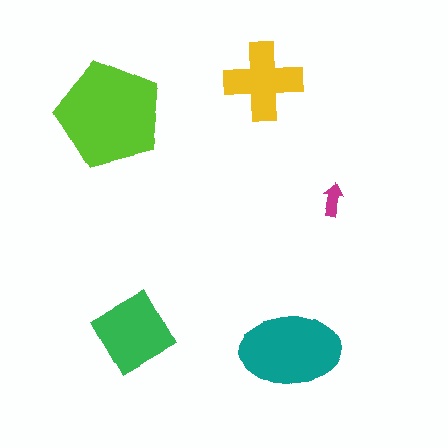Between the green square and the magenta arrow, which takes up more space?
The green square.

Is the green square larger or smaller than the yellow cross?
Larger.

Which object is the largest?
The lime pentagon.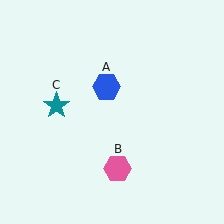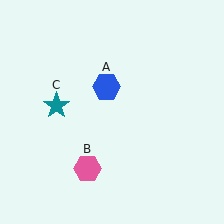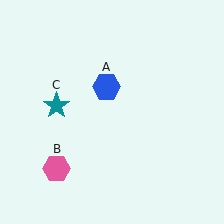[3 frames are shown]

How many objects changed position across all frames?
1 object changed position: pink hexagon (object B).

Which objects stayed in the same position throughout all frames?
Blue hexagon (object A) and teal star (object C) remained stationary.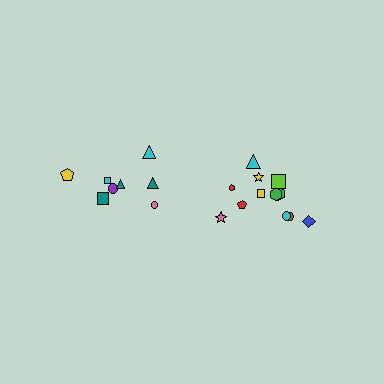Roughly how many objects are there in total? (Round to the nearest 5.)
Roughly 20 objects in total.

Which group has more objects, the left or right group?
The right group.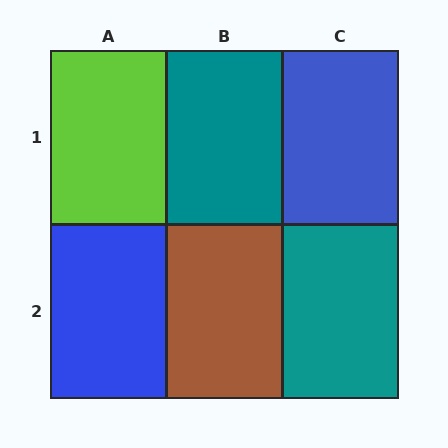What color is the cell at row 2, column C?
Teal.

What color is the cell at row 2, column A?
Blue.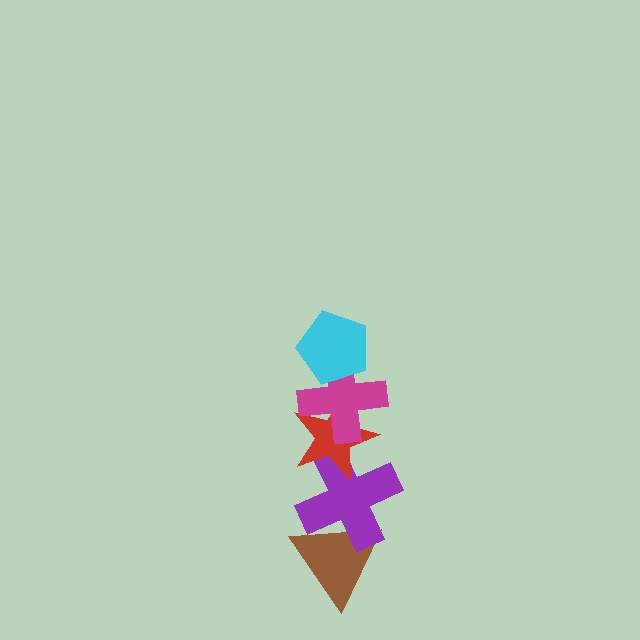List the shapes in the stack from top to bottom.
From top to bottom: the cyan pentagon, the magenta cross, the red star, the purple cross, the brown triangle.